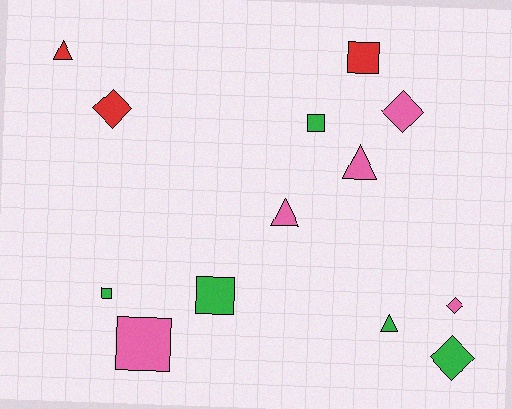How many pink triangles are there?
There are 2 pink triangles.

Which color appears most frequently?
Green, with 5 objects.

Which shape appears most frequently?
Square, with 5 objects.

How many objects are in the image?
There are 13 objects.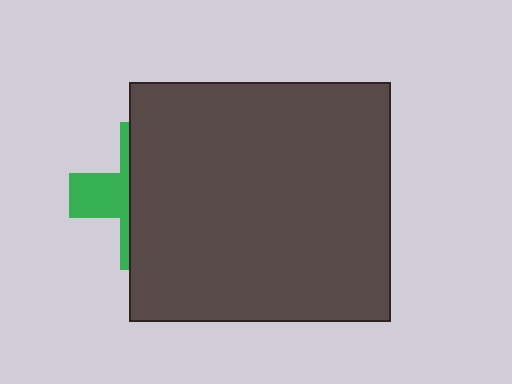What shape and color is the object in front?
The object in front is a dark gray rectangle.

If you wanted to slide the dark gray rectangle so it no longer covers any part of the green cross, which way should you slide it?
Slide it right — that is the most direct way to separate the two shapes.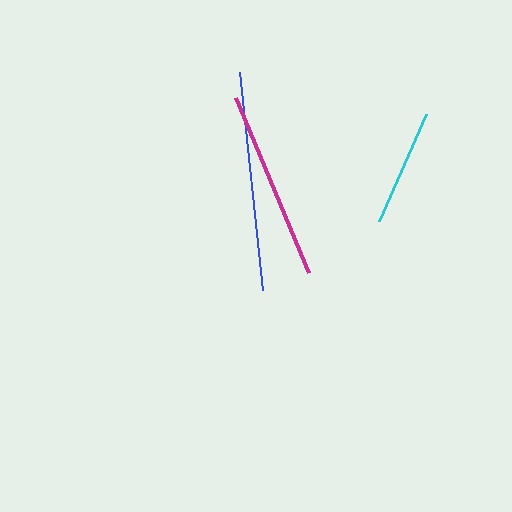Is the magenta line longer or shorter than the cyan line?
The magenta line is longer than the cyan line.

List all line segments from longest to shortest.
From longest to shortest: blue, magenta, cyan.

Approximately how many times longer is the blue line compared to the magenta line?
The blue line is approximately 1.2 times the length of the magenta line.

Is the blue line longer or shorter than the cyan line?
The blue line is longer than the cyan line.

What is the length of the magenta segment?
The magenta segment is approximately 190 pixels long.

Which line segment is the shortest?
The cyan line is the shortest at approximately 117 pixels.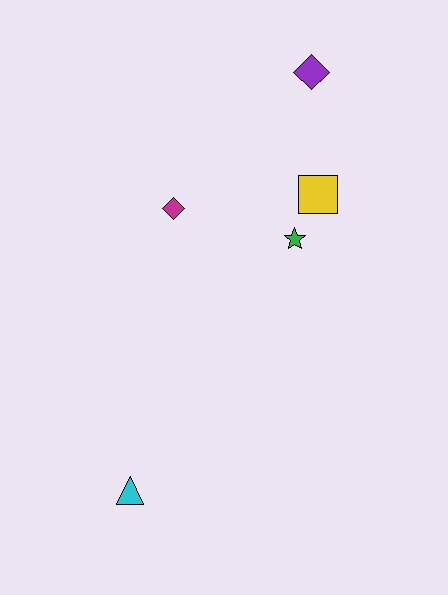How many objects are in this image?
There are 5 objects.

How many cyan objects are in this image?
There is 1 cyan object.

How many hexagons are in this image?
There are no hexagons.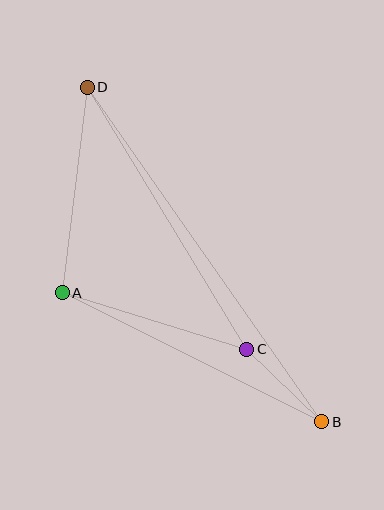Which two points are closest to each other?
Points B and C are closest to each other.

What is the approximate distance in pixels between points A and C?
The distance between A and C is approximately 193 pixels.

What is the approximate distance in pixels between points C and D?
The distance between C and D is approximately 307 pixels.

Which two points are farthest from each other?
Points B and D are farthest from each other.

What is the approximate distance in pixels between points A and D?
The distance between A and D is approximately 207 pixels.